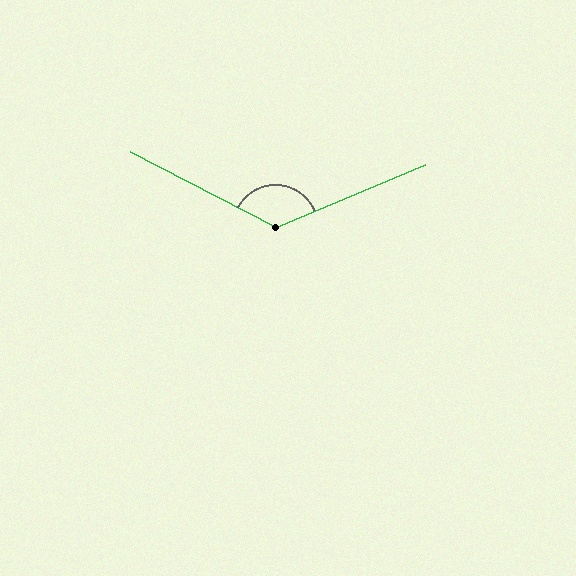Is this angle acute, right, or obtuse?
It is obtuse.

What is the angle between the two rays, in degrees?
Approximately 130 degrees.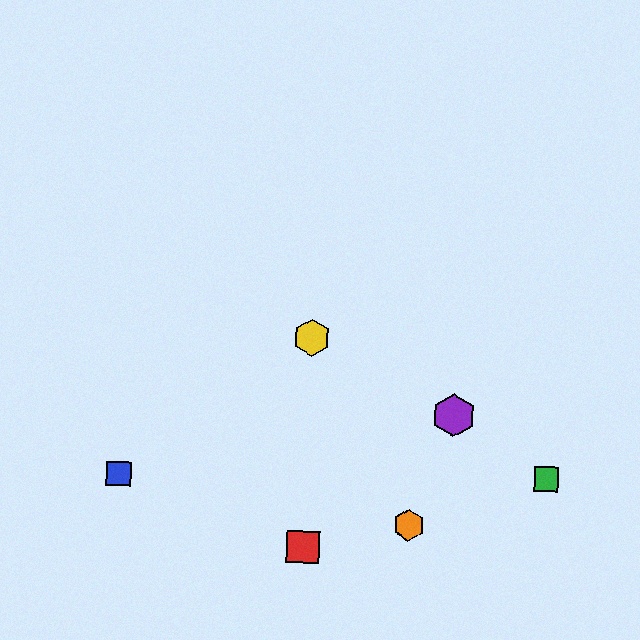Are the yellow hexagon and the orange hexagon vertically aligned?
No, the yellow hexagon is at x≈312 and the orange hexagon is at x≈409.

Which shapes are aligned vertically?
The red square, the yellow hexagon are aligned vertically.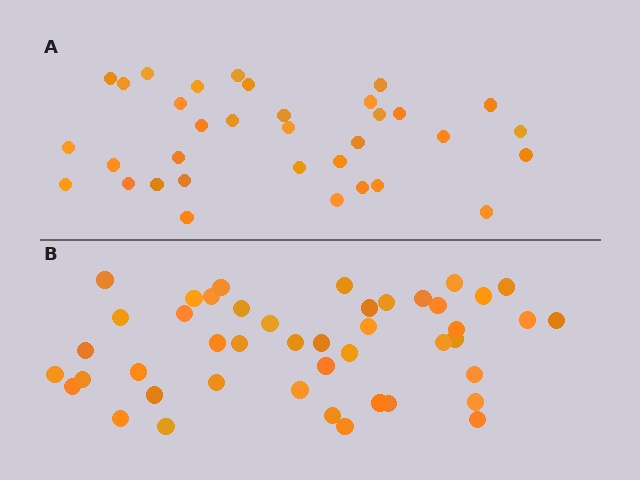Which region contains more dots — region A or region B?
Region B (the bottom region) has more dots.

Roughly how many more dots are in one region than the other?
Region B has roughly 12 or so more dots than region A.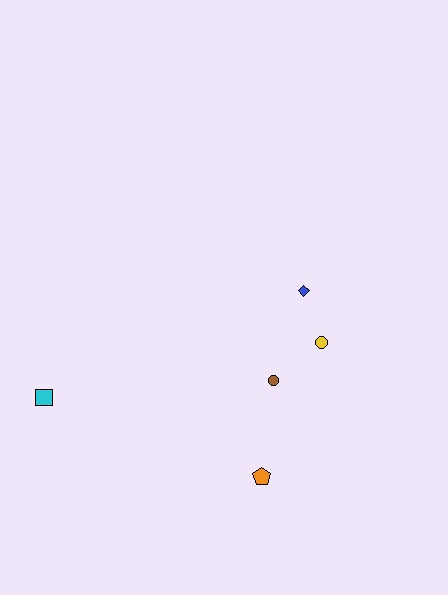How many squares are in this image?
There is 1 square.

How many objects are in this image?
There are 5 objects.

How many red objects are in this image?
There are no red objects.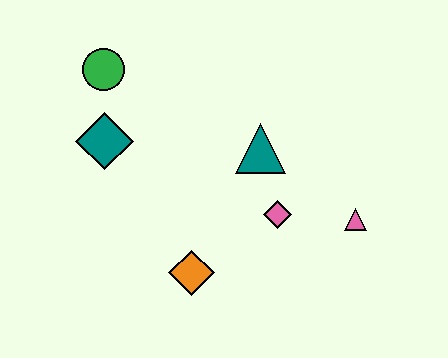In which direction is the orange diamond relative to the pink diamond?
The orange diamond is to the left of the pink diamond.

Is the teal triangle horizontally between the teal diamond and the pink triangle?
Yes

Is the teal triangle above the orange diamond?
Yes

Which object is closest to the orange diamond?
The pink diamond is closest to the orange diamond.